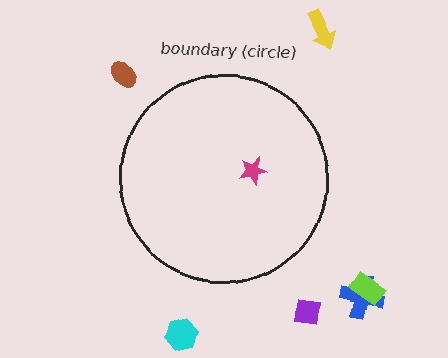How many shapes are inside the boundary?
1 inside, 6 outside.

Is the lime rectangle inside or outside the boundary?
Outside.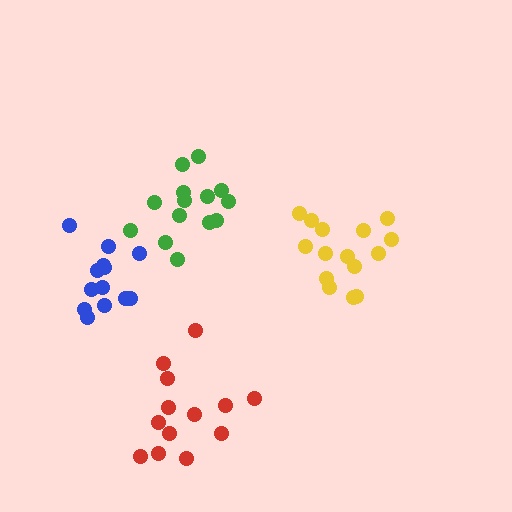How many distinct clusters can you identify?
There are 4 distinct clusters.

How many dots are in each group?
Group 1: 15 dots, Group 2: 14 dots, Group 3: 13 dots, Group 4: 13 dots (55 total).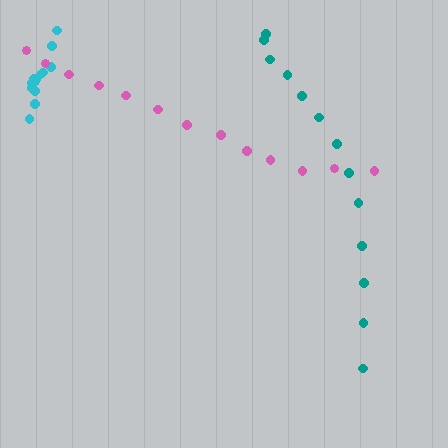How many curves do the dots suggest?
There are 3 distinct paths.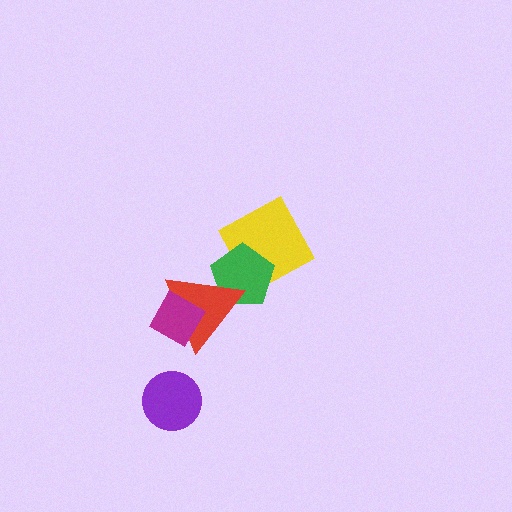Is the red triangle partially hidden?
Yes, it is partially covered by another shape.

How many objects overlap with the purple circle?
0 objects overlap with the purple circle.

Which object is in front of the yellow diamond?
The green pentagon is in front of the yellow diamond.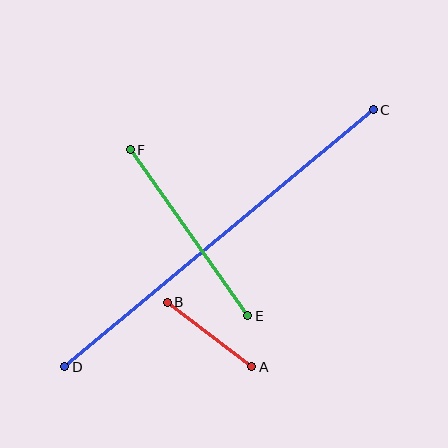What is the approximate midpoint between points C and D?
The midpoint is at approximately (219, 238) pixels.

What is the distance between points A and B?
The distance is approximately 106 pixels.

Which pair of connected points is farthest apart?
Points C and D are farthest apart.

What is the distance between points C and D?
The distance is approximately 402 pixels.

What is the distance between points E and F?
The distance is approximately 203 pixels.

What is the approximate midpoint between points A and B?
The midpoint is at approximately (210, 335) pixels.